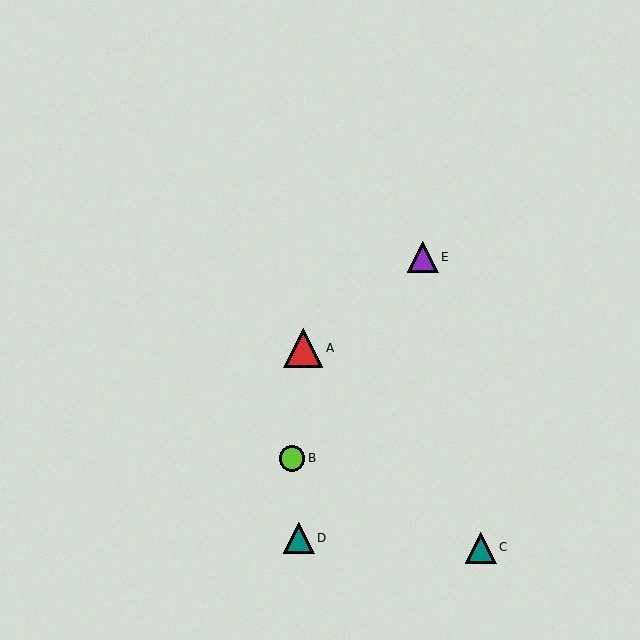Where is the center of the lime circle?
The center of the lime circle is at (292, 458).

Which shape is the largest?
The red triangle (labeled A) is the largest.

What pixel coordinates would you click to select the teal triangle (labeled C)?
Click at (481, 548) to select the teal triangle C.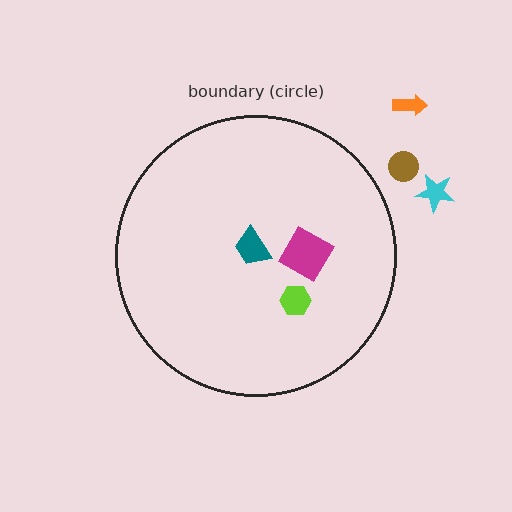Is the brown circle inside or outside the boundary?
Outside.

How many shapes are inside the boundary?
3 inside, 3 outside.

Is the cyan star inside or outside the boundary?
Outside.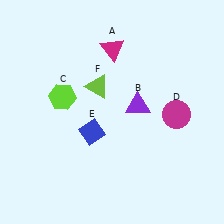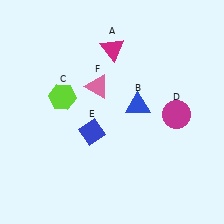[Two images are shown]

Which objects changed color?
B changed from purple to blue. F changed from lime to pink.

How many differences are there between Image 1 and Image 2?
There are 2 differences between the two images.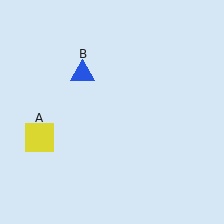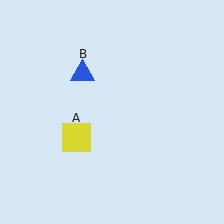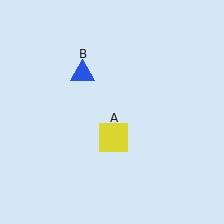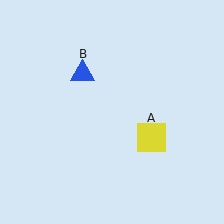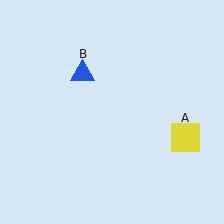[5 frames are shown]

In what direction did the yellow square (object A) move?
The yellow square (object A) moved right.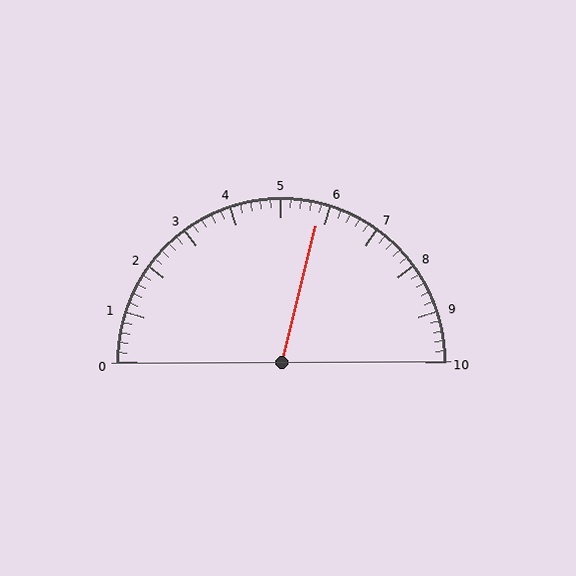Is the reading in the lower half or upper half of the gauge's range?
The reading is in the upper half of the range (0 to 10).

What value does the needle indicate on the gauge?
The needle indicates approximately 5.8.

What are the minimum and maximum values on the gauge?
The gauge ranges from 0 to 10.